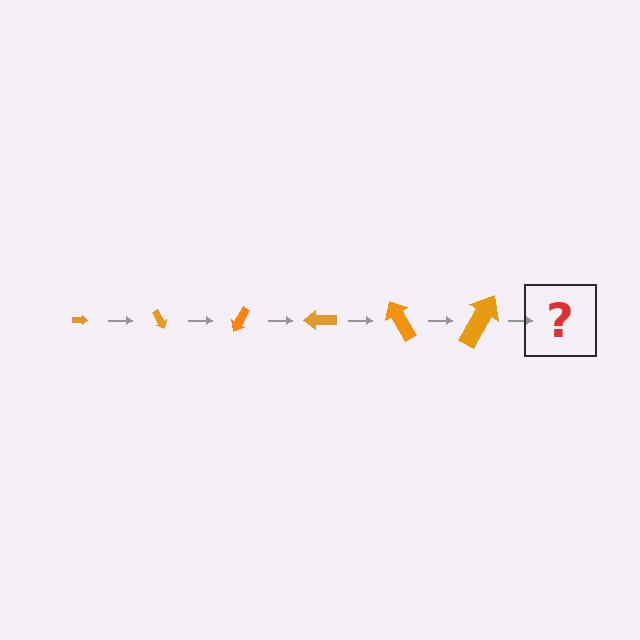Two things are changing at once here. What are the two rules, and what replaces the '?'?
The two rules are that the arrow grows larger each step and it rotates 60 degrees each step. The '?' should be an arrow, larger than the previous one and rotated 360 degrees from the start.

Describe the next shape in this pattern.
It should be an arrow, larger than the previous one and rotated 360 degrees from the start.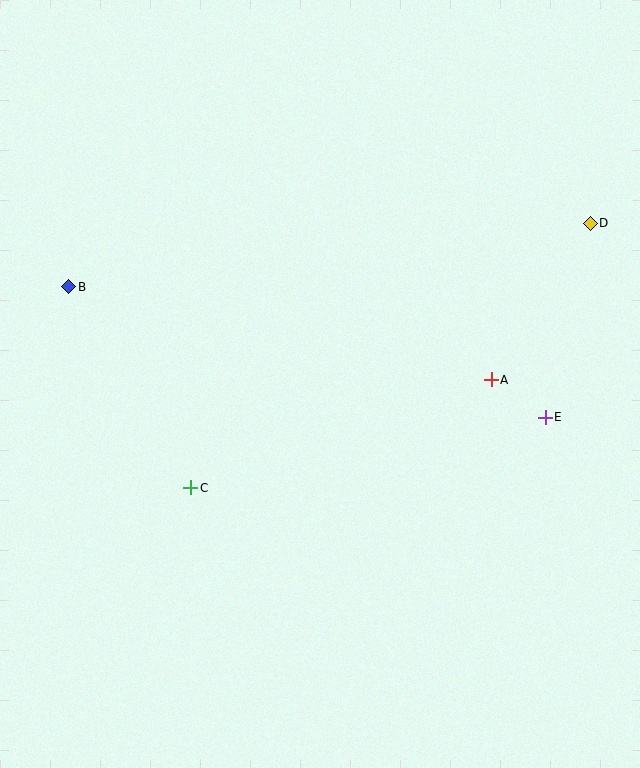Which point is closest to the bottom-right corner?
Point E is closest to the bottom-right corner.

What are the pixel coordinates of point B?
Point B is at (69, 287).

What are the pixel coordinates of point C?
Point C is at (191, 488).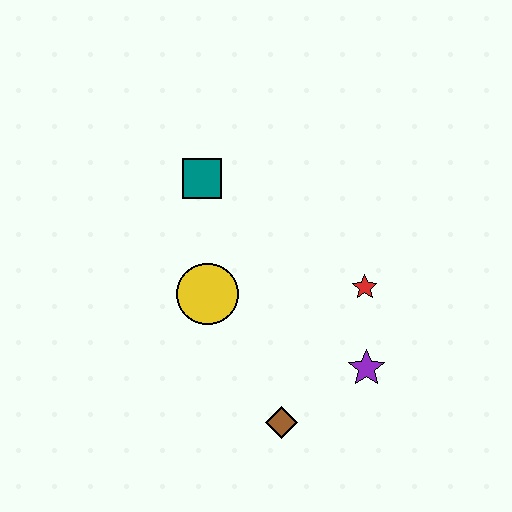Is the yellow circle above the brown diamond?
Yes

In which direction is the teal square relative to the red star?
The teal square is to the left of the red star.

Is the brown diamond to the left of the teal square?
No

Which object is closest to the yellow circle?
The teal square is closest to the yellow circle.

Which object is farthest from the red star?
The teal square is farthest from the red star.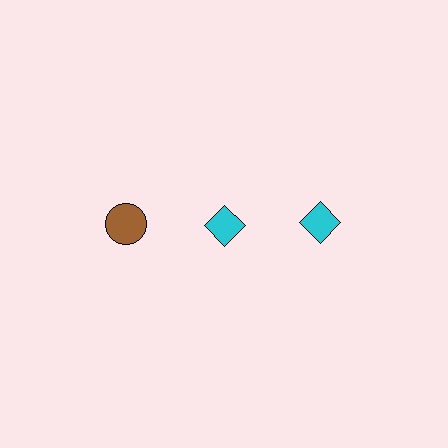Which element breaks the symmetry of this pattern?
The brown circle in the top row, leftmost column breaks the symmetry. All other shapes are cyan diamonds.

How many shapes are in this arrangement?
There are 3 shapes arranged in a grid pattern.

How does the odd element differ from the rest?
It differs in both color (brown instead of cyan) and shape (circle instead of diamond).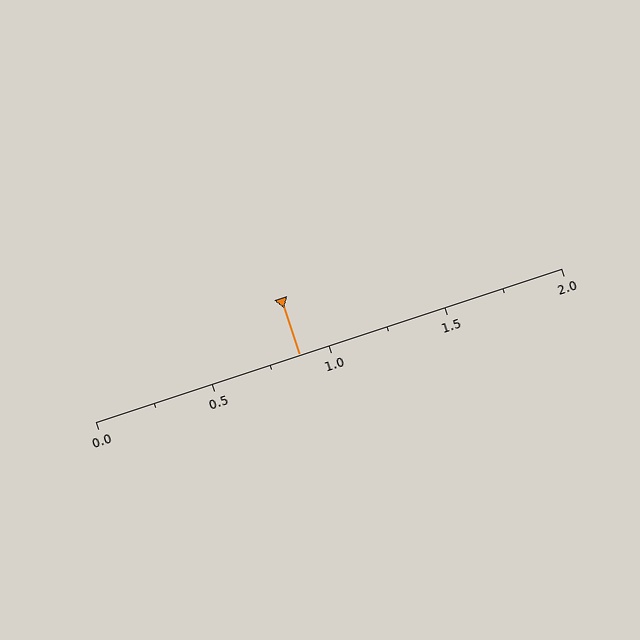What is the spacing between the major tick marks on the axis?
The major ticks are spaced 0.5 apart.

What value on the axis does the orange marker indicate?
The marker indicates approximately 0.88.